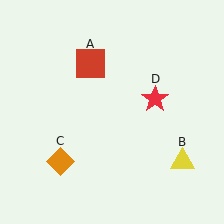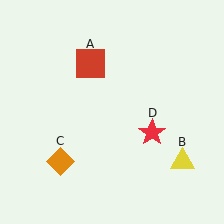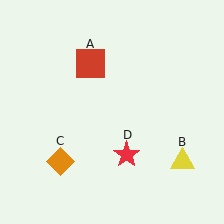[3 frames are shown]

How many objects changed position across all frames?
1 object changed position: red star (object D).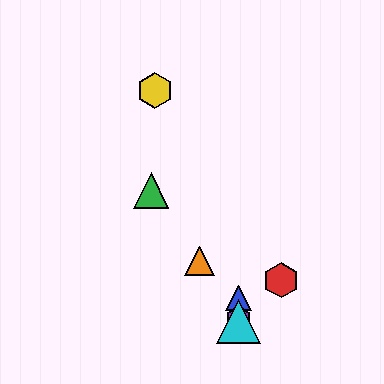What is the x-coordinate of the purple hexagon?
The purple hexagon is at x≈239.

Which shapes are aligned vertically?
The blue triangle, the purple hexagon, the cyan triangle are aligned vertically.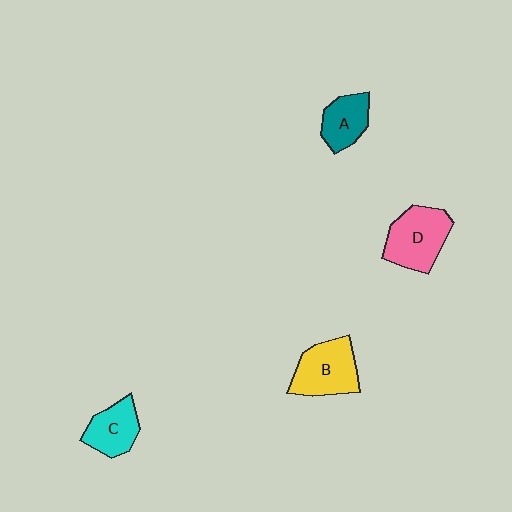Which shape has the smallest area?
Shape A (teal).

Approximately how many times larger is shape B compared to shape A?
Approximately 1.5 times.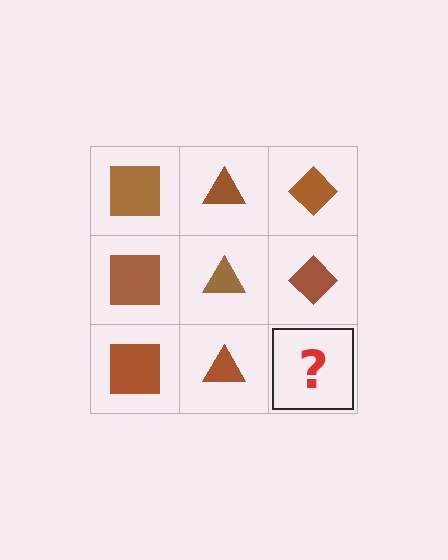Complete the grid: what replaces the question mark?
The question mark should be replaced with a brown diamond.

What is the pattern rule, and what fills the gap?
The rule is that each column has a consistent shape. The gap should be filled with a brown diamond.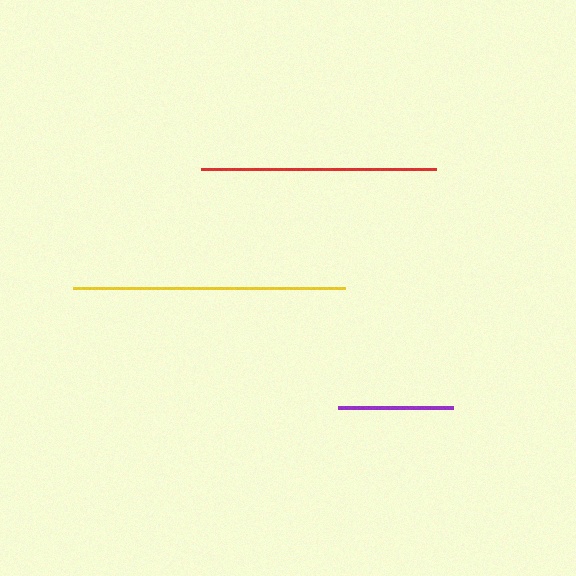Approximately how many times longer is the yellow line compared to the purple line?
The yellow line is approximately 2.4 times the length of the purple line.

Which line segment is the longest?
The yellow line is the longest at approximately 272 pixels.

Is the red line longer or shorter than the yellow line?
The yellow line is longer than the red line.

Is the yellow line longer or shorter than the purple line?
The yellow line is longer than the purple line.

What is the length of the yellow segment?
The yellow segment is approximately 272 pixels long.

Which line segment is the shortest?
The purple line is the shortest at approximately 114 pixels.